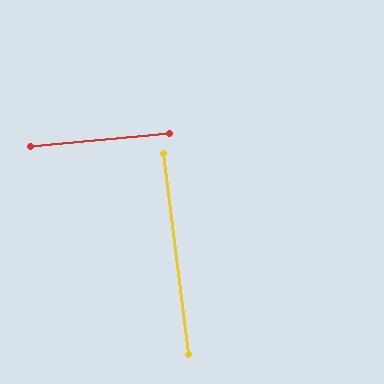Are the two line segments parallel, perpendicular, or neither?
Perpendicular — they meet at approximately 88°.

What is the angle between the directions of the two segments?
Approximately 88 degrees.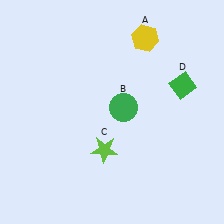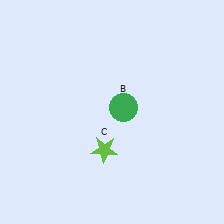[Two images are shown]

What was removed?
The yellow hexagon (A), the green diamond (D) were removed in Image 2.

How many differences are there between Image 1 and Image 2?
There are 2 differences between the two images.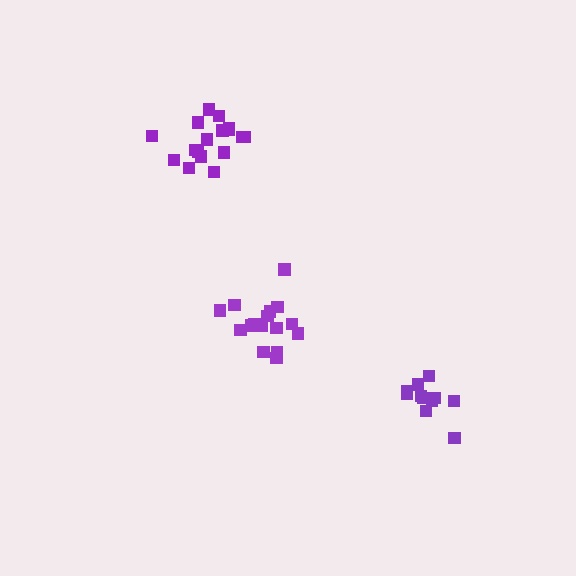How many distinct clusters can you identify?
There are 3 distinct clusters.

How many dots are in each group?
Group 1: 11 dots, Group 2: 17 dots, Group 3: 16 dots (44 total).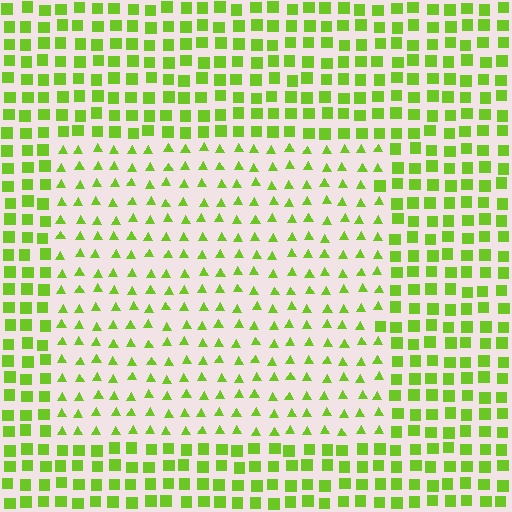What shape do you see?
I see a rectangle.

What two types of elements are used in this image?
The image uses triangles inside the rectangle region and squares outside it.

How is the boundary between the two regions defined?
The boundary is defined by a change in element shape: triangles inside vs. squares outside. All elements share the same color and spacing.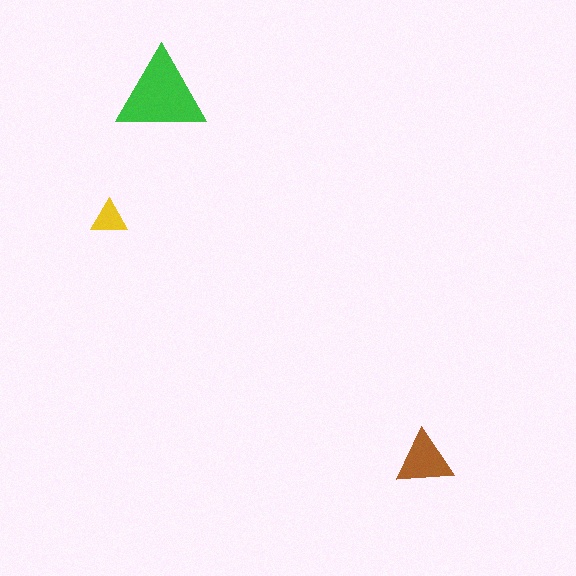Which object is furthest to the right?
The brown triangle is rightmost.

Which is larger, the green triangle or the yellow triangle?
The green one.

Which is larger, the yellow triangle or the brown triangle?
The brown one.